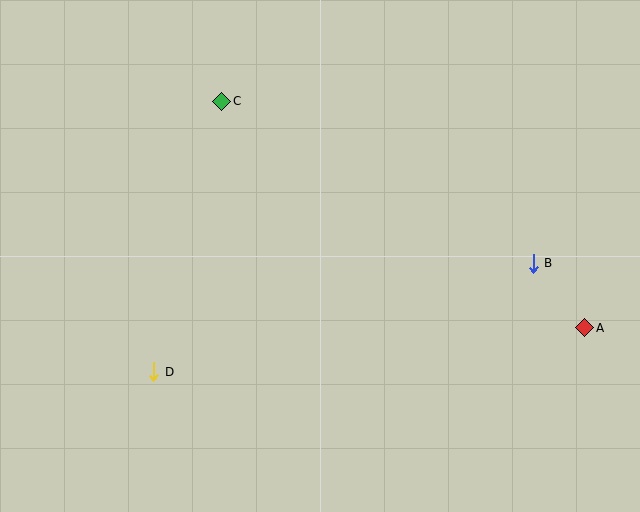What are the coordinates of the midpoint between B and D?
The midpoint between B and D is at (344, 317).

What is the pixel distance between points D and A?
The distance between D and A is 433 pixels.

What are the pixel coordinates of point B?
Point B is at (533, 263).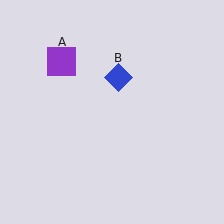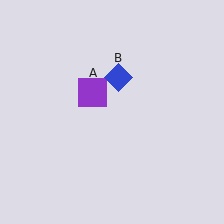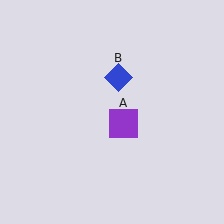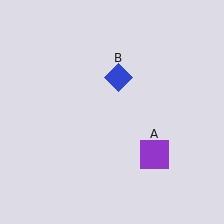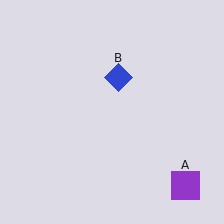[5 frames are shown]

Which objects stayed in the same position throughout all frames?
Blue diamond (object B) remained stationary.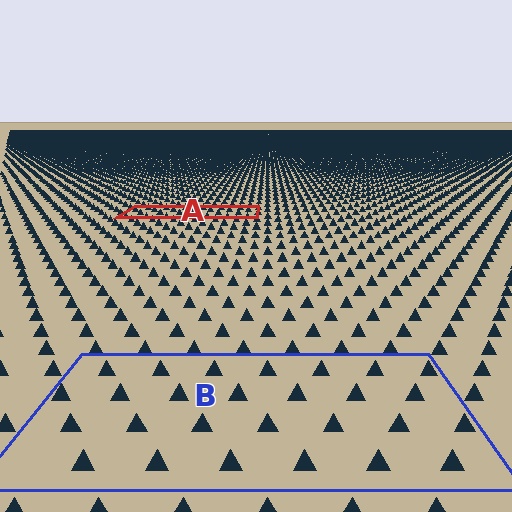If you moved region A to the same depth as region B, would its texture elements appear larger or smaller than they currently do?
They would appear larger. At a closer depth, the same texture elements are projected at a bigger on-screen size.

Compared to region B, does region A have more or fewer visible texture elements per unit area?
Region A has more texture elements per unit area — they are packed more densely because it is farther away.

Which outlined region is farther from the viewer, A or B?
Region A is farther from the viewer — the texture elements inside it appear smaller and more densely packed.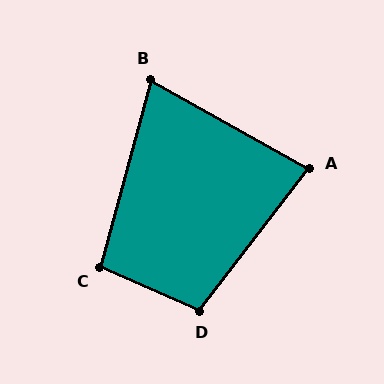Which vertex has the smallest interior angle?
B, at approximately 76 degrees.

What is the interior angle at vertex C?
Approximately 98 degrees (obtuse).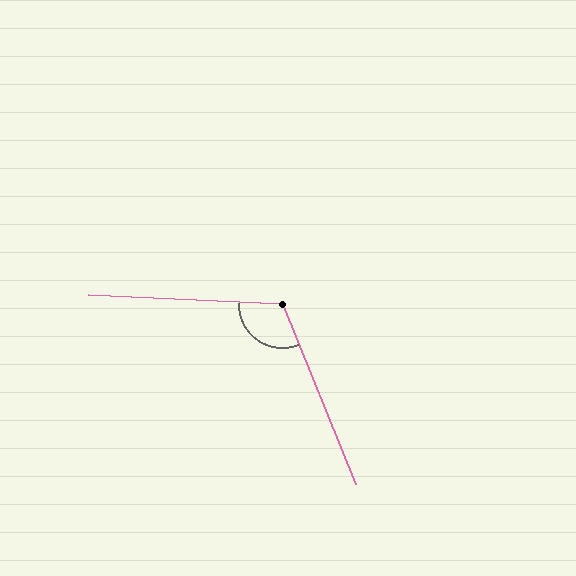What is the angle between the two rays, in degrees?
Approximately 115 degrees.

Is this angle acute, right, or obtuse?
It is obtuse.